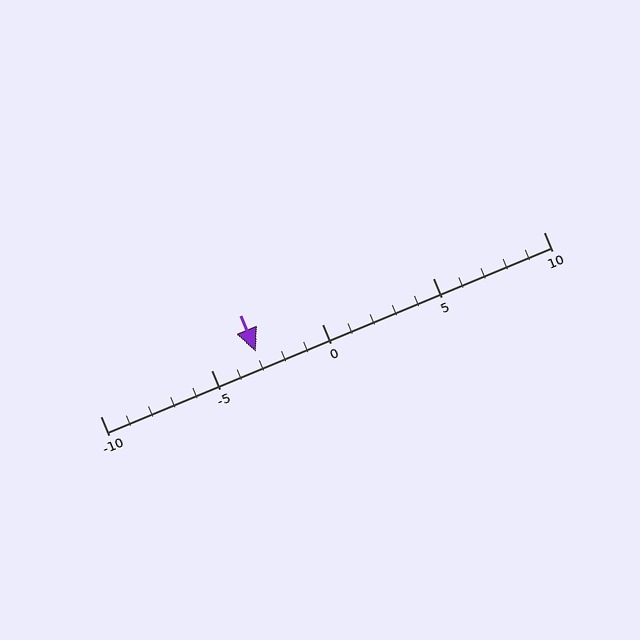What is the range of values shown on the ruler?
The ruler shows values from -10 to 10.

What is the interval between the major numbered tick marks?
The major tick marks are spaced 5 units apart.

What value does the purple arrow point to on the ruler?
The purple arrow points to approximately -3.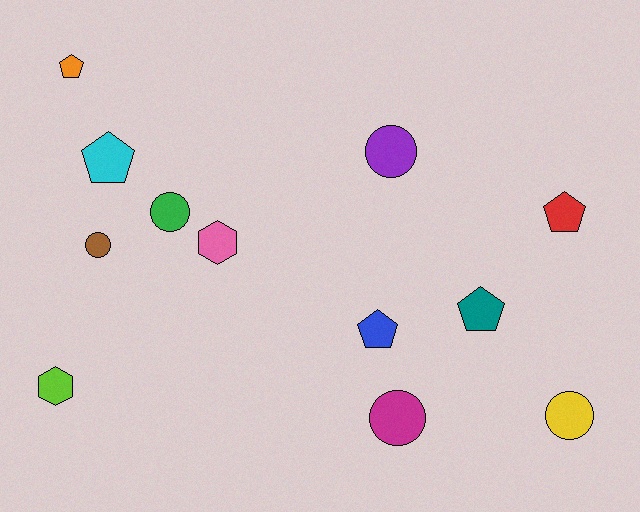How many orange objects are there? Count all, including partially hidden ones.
There is 1 orange object.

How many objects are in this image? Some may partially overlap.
There are 12 objects.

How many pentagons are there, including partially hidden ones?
There are 5 pentagons.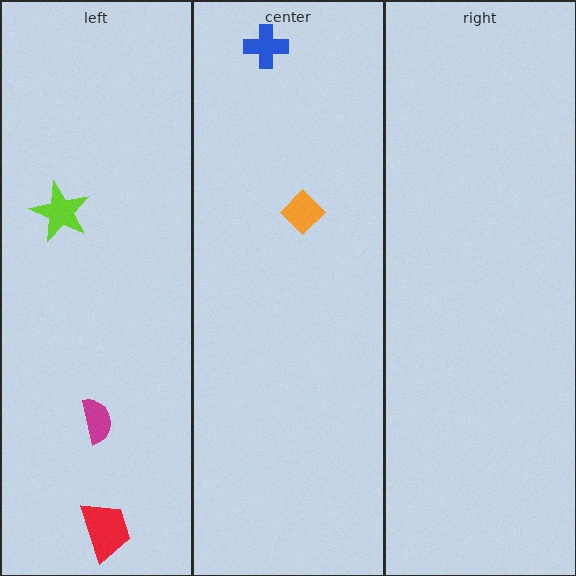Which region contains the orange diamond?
The center region.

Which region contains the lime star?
The left region.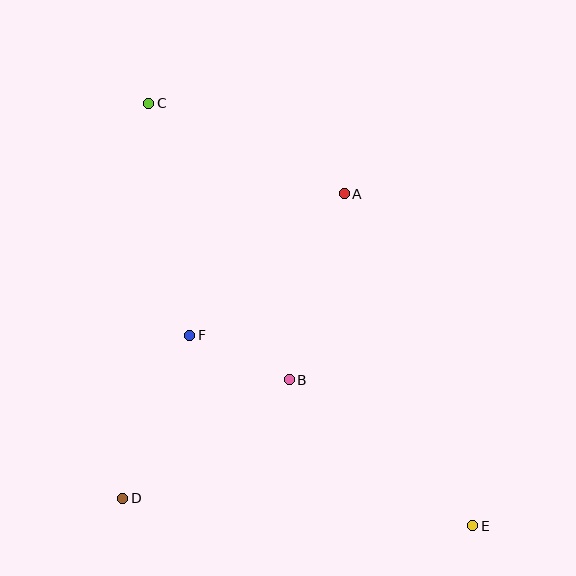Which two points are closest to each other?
Points B and F are closest to each other.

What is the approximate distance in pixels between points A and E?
The distance between A and E is approximately 356 pixels.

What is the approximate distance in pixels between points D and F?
The distance between D and F is approximately 176 pixels.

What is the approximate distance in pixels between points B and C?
The distance between B and C is approximately 310 pixels.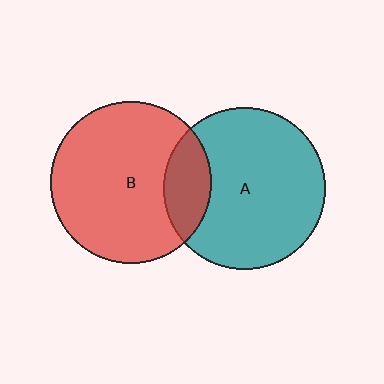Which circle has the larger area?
Circle A (teal).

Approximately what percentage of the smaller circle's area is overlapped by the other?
Approximately 20%.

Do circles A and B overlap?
Yes.